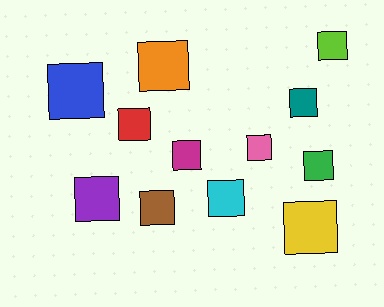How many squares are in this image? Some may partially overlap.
There are 12 squares.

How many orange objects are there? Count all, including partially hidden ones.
There is 1 orange object.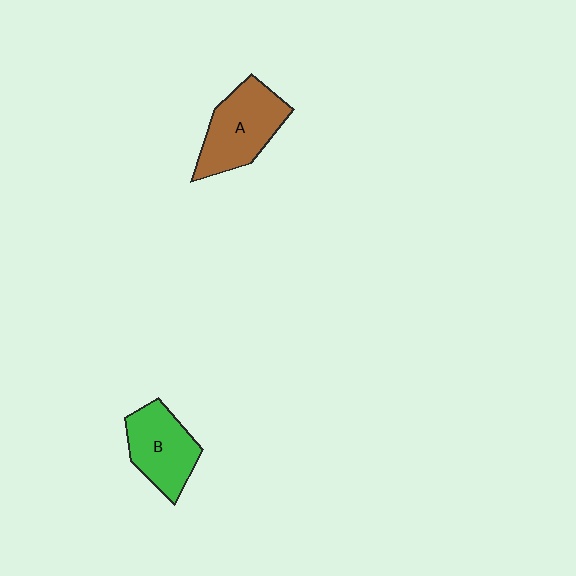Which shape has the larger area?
Shape A (brown).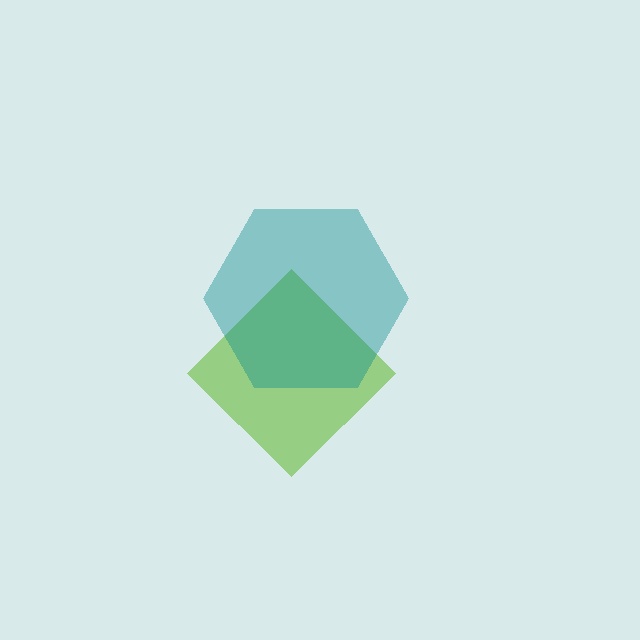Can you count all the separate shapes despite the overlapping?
Yes, there are 2 separate shapes.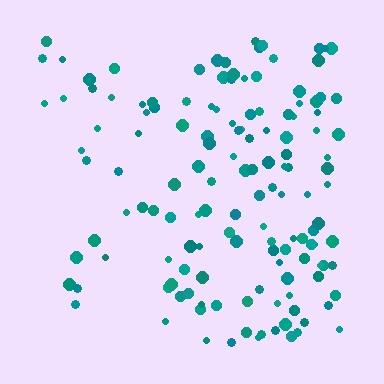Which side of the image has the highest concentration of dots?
The right.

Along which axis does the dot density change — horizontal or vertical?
Horizontal.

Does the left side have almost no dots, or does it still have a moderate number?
Still a moderate number, just noticeably fewer than the right.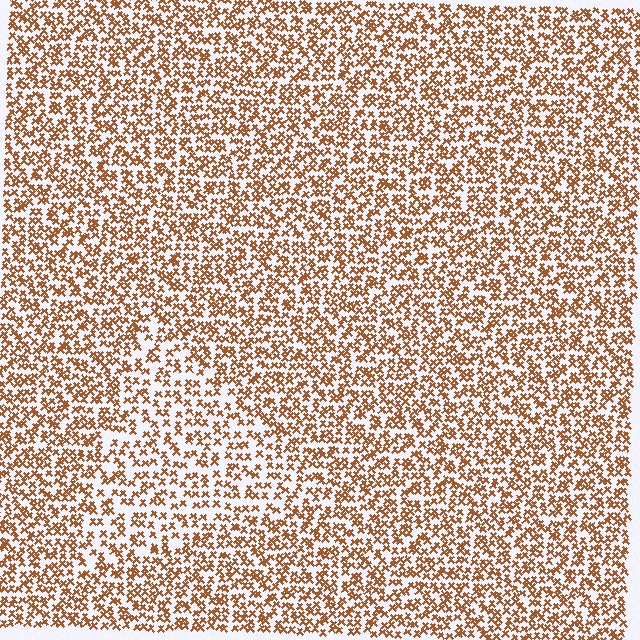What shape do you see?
I see a triangle.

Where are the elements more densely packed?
The elements are more densely packed outside the triangle boundary.